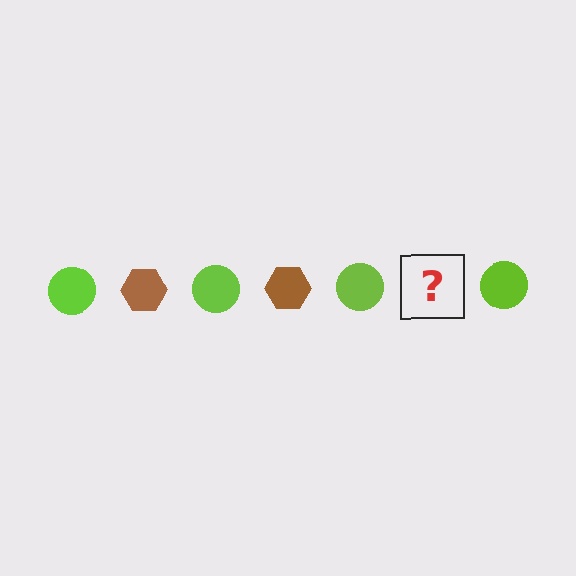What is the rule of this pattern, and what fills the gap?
The rule is that the pattern alternates between lime circle and brown hexagon. The gap should be filled with a brown hexagon.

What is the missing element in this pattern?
The missing element is a brown hexagon.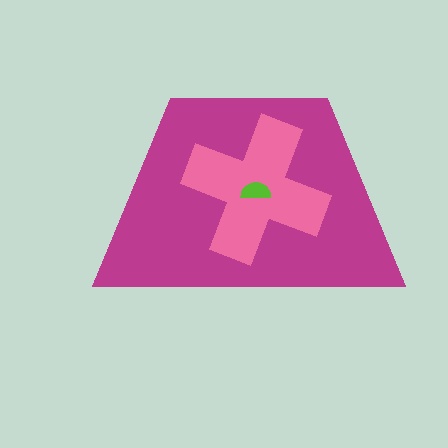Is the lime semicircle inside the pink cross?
Yes.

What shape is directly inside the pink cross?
The lime semicircle.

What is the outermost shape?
The magenta trapezoid.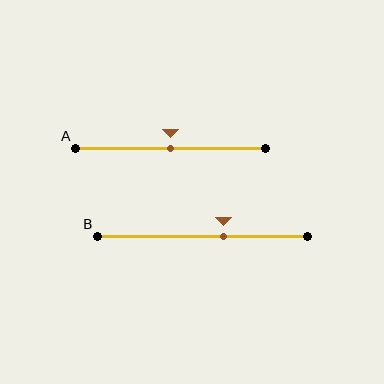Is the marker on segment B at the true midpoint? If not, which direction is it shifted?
No, the marker on segment B is shifted to the right by about 10% of the segment length.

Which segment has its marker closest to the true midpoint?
Segment A has its marker closest to the true midpoint.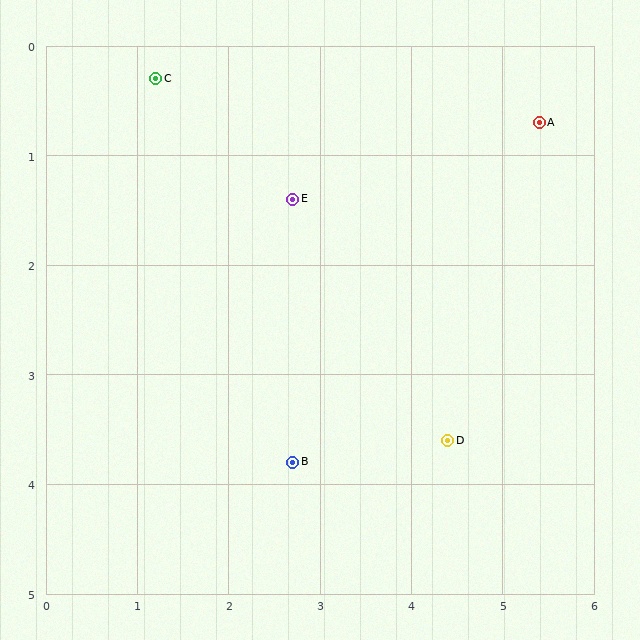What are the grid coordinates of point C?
Point C is at approximately (1.2, 0.3).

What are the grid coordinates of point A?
Point A is at approximately (5.4, 0.7).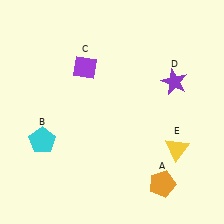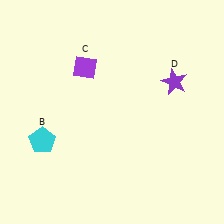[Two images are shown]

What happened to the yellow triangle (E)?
The yellow triangle (E) was removed in Image 2. It was in the bottom-right area of Image 1.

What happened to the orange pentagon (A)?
The orange pentagon (A) was removed in Image 2. It was in the bottom-right area of Image 1.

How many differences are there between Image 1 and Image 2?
There are 2 differences between the two images.